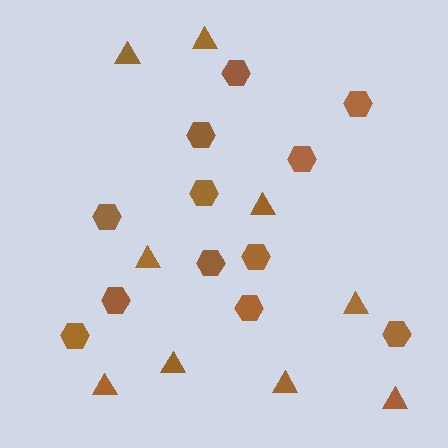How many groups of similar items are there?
There are 2 groups: one group of hexagons (12) and one group of triangles (9).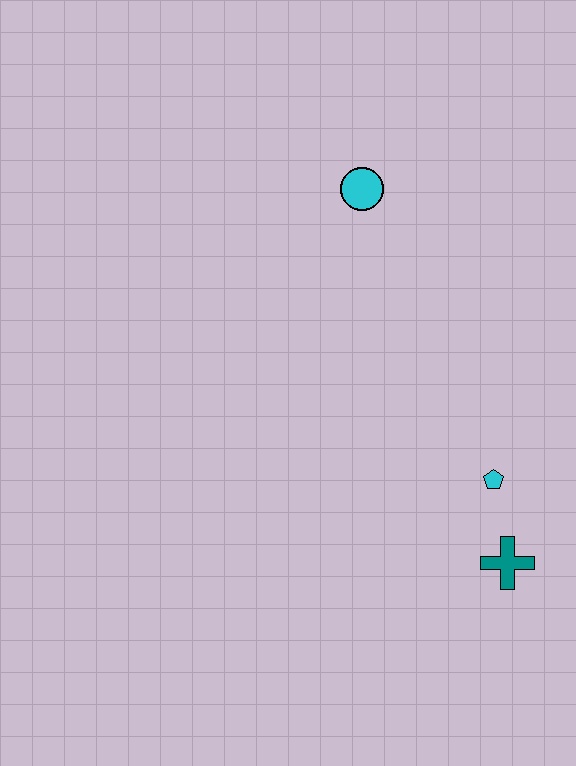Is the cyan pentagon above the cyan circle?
No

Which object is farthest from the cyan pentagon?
The cyan circle is farthest from the cyan pentagon.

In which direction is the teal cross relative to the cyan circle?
The teal cross is below the cyan circle.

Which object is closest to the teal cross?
The cyan pentagon is closest to the teal cross.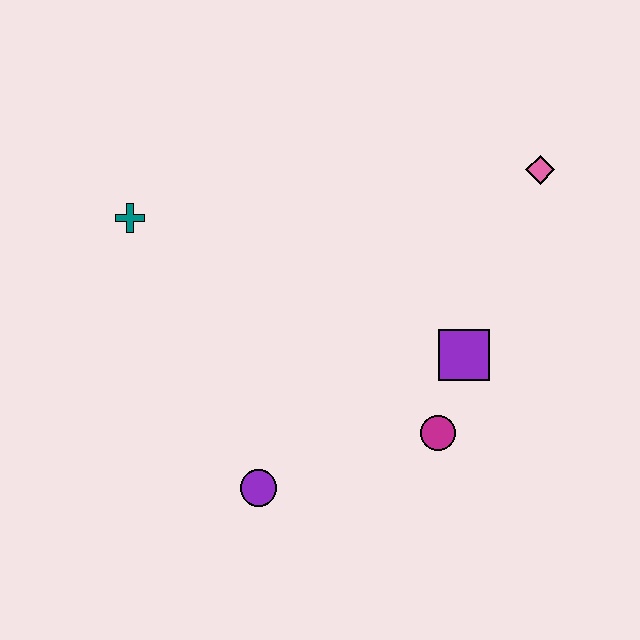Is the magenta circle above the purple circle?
Yes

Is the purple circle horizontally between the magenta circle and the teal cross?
Yes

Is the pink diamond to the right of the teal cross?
Yes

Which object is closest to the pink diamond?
The purple square is closest to the pink diamond.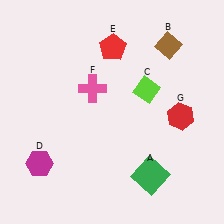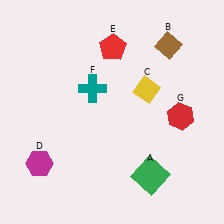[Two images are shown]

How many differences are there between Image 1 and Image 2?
There are 2 differences between the two images.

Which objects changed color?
C changed from lime to yellow. F changed from pink to teal.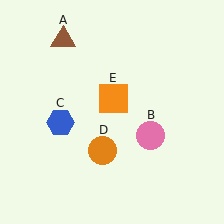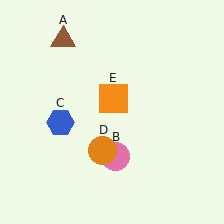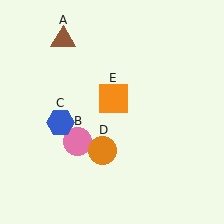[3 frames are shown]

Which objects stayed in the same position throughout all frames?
Brown triangle (object A) and blue hexagon (object C) and orange circle (object D) and orange square (object E) remained stationary.